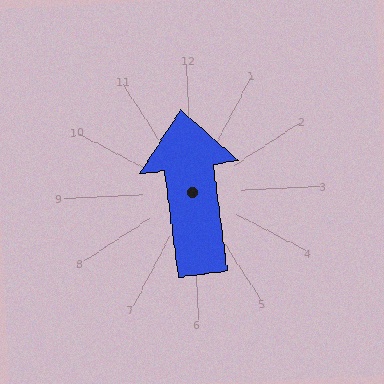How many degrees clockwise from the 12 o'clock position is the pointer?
Approximately 355 degrees.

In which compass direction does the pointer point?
North.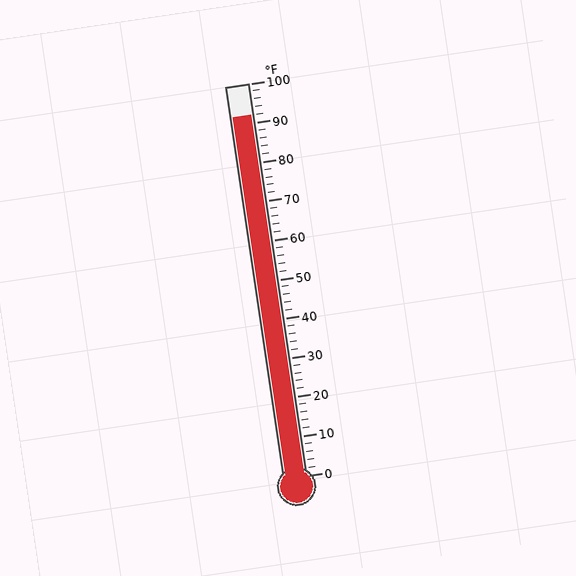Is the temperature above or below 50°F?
The temperature is above 50°F.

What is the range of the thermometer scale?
The thermometer scale ranges from 0°F to 100°F.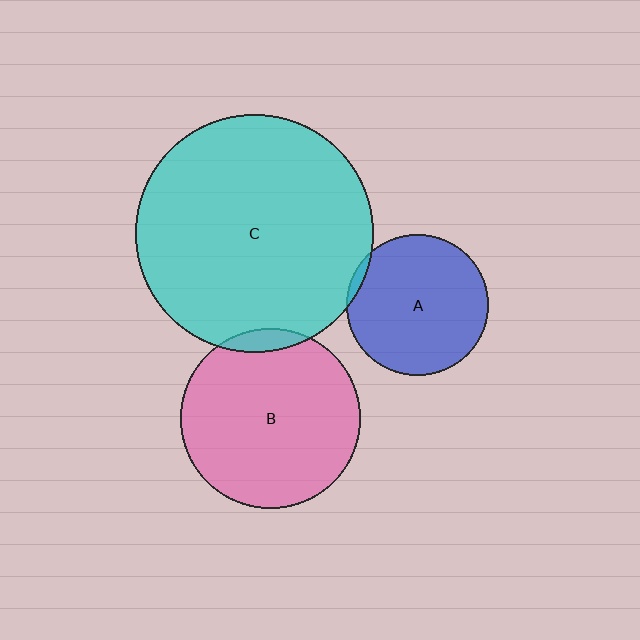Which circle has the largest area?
Circle C (cyan).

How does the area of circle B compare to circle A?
Approximately 1.6 times.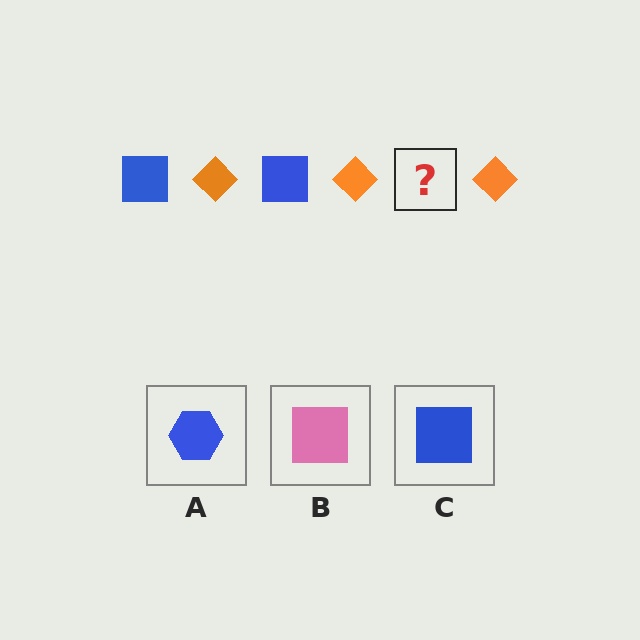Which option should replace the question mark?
Option C.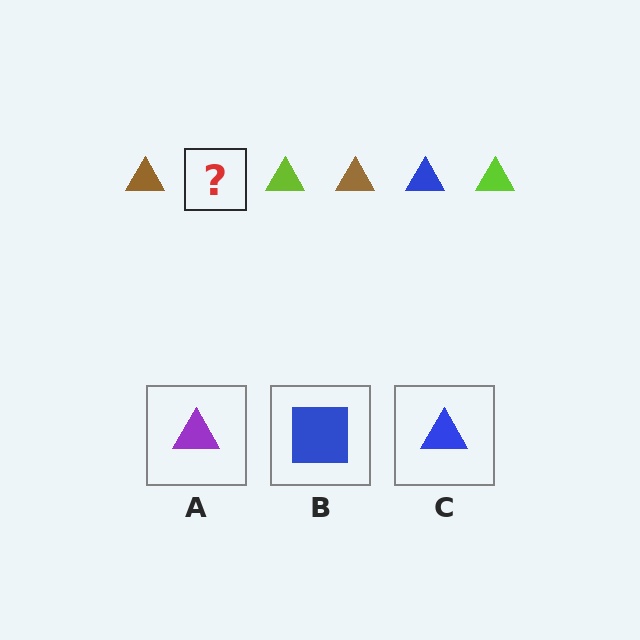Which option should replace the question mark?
Option C.